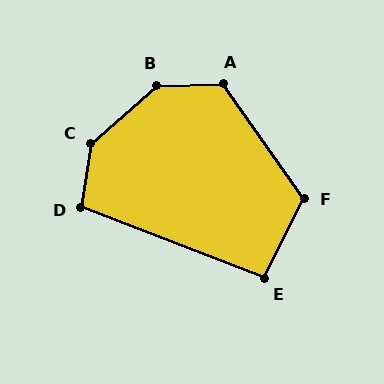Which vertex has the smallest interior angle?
E, at approximately 96 degrees.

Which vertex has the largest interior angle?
C, at approximately 140 degrees.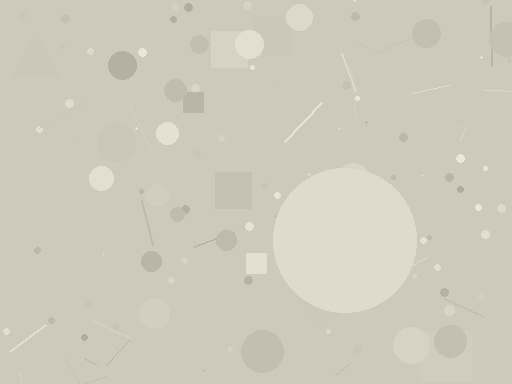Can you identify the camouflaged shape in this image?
The camouflaged shape is a circle.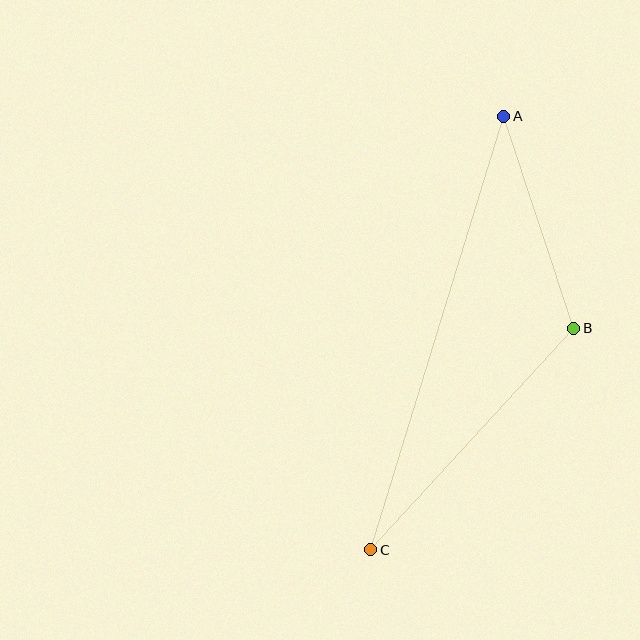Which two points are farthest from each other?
Points A and C are farthest from each other.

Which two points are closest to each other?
Points A and B are closest to each other.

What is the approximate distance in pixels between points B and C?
The distance between B and C is approximately 301 pixels.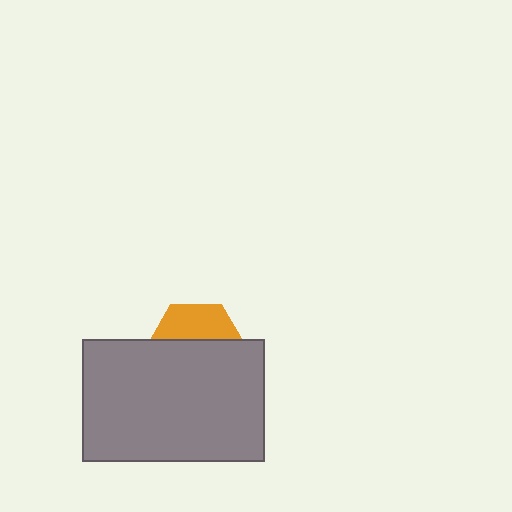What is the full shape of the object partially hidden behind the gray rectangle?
The partially hidden object is an orange hexagon.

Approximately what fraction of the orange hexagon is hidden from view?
Roughly 63% of the orange hexagon is hidden behind the gray rectangle.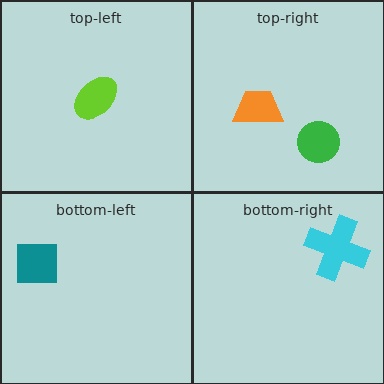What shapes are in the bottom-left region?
The teal square.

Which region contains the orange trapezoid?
The top-right region.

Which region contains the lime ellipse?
The top-left region.